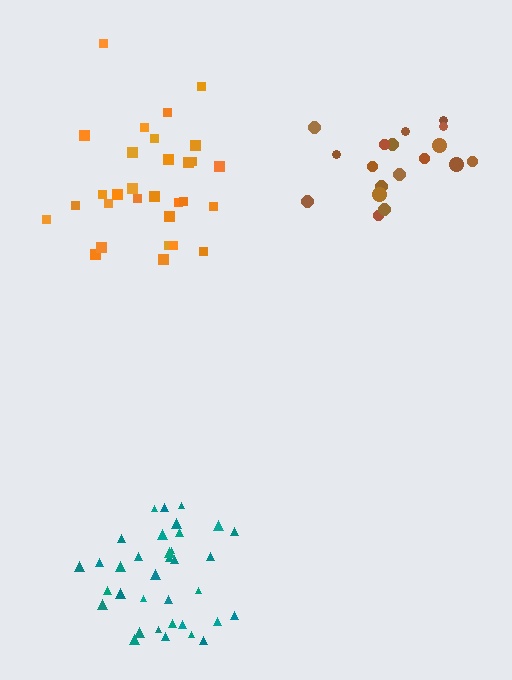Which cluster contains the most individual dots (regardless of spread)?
Teal (35).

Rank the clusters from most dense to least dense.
teal, orange, brown.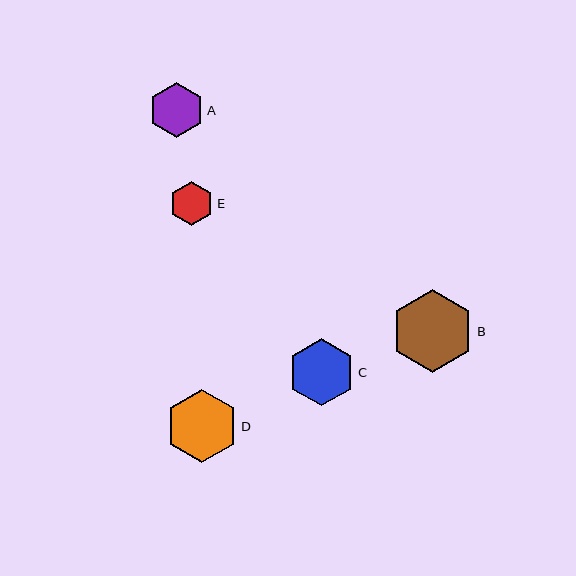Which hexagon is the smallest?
Hexagon E is the smallest with a size of approximately 45 pixels.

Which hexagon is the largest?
Hexagon B is the largest with a size of approximately 83 pixels.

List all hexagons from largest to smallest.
From largest to smallest: B, D, C, A, E.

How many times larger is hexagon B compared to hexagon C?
Hexagon B is approximately 1.2 times the size of hexagon C.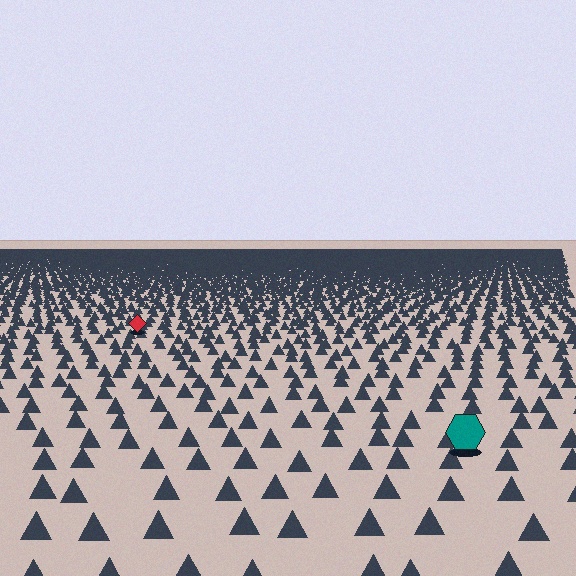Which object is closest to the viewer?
The teal hexagon is closest. The texture marks near it are larger and more spread out.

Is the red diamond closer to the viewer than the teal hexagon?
No. The teal hexagon is closer — you can tell from the texture gradient: the ground texture is coarser near it.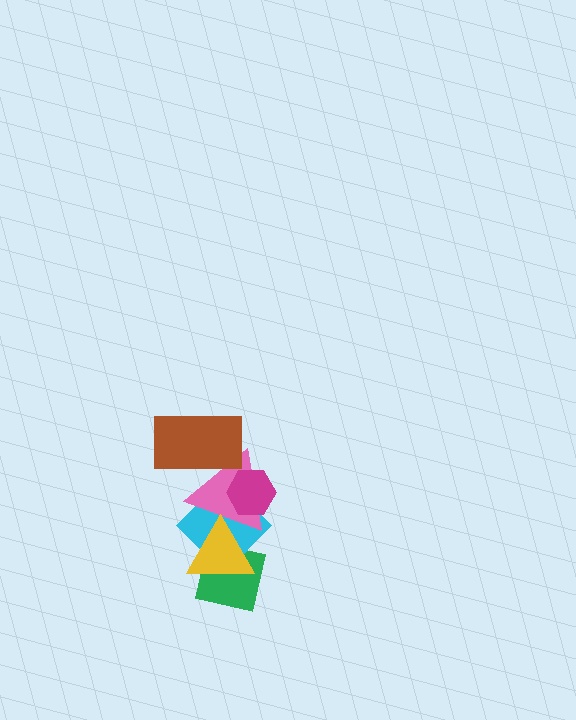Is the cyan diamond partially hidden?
Yes, it is partially covered by another shape.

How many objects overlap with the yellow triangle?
3 objects overlap with the yellow triangle.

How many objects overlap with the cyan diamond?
4 objects overlap with the cyan diamond.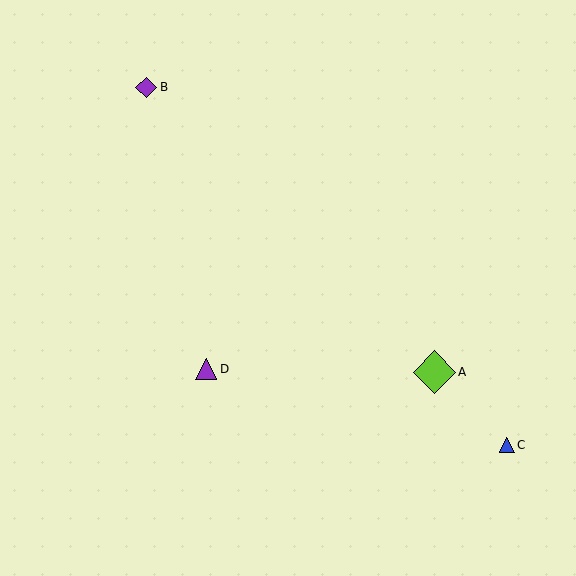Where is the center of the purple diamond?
The center of the purple diamond is at (146, 87).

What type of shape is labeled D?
Shape D is a purple triangle.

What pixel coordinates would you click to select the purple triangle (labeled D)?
Click at (206, 369) to select the purple triangle D.